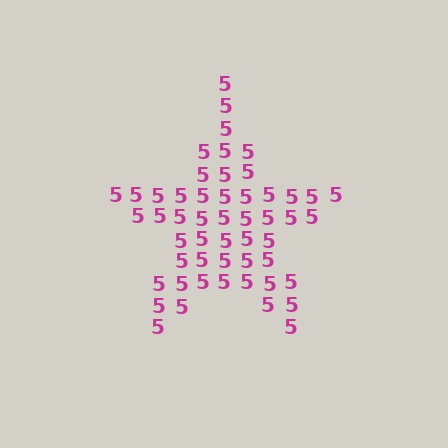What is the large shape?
The large shape is a star.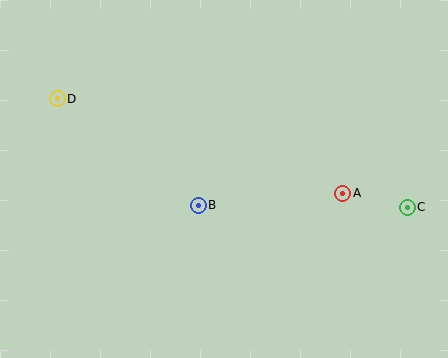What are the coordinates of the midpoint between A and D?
The midpoint between A and D is at (200, 146).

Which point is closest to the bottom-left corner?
Point B is closest to the bottom-left corner.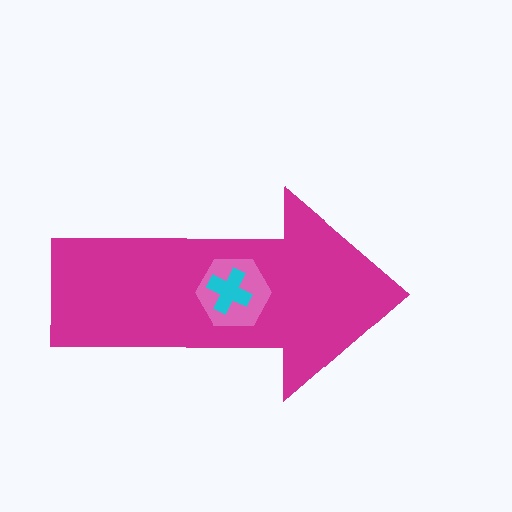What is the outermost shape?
The magenta arrow.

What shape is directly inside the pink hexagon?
The cyan cross.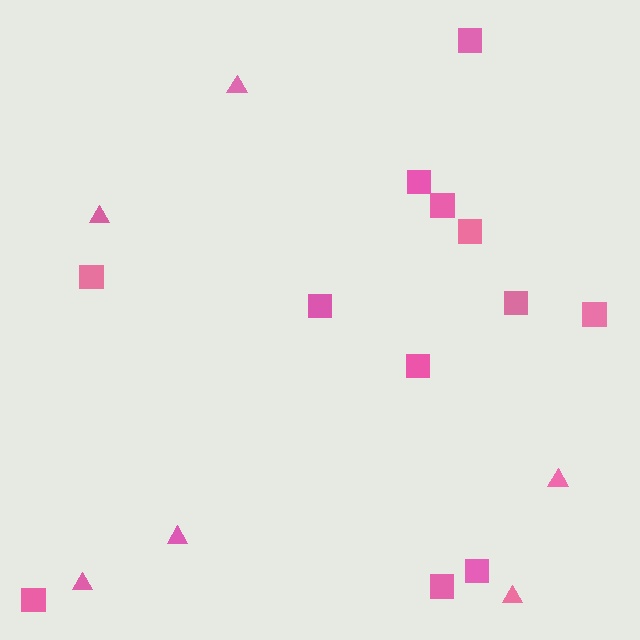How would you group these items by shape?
There are 2 groups: one group of squares (12) and one group of triangles (6).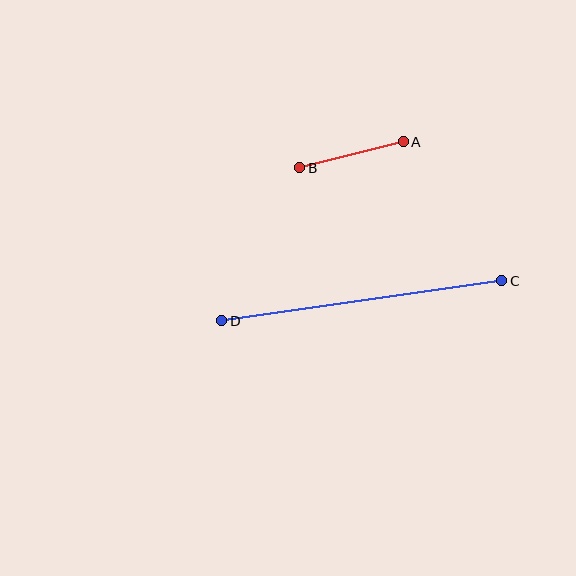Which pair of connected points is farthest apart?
Points C and D are farthest apart.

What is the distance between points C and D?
The distance is approximately 283 pixels.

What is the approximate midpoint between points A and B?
The midpoint is at approximately (351, 155) pixels.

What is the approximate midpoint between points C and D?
The midpoint is at approximately (362, 301) pixels.